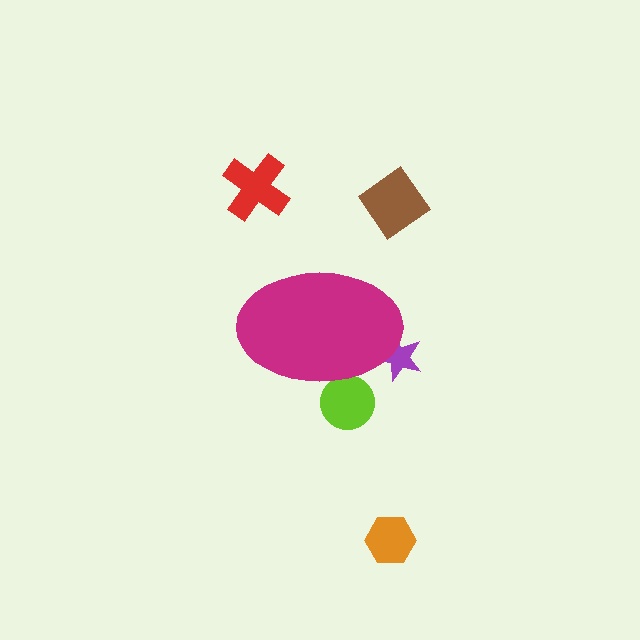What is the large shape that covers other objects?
A magenta ellipse.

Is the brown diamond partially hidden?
No, the brown diamond is fully visible.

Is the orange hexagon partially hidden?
No, the orange hexagon is fully visible.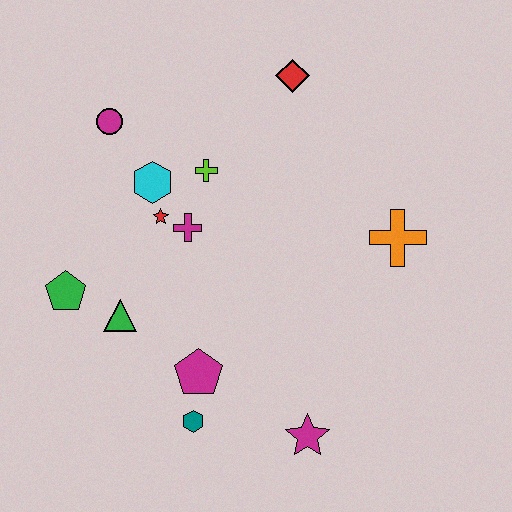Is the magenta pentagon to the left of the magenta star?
Yes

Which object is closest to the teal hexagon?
The magenta pentagon is closest to the teal hexagon.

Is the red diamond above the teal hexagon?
Yes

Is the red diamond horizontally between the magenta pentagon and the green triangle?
No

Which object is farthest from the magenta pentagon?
The red diamond is farthest from the magenta pentagon.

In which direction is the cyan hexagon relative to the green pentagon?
The cyan hexagon is above the green pentagon.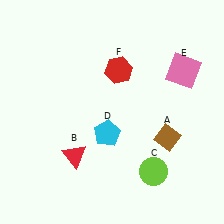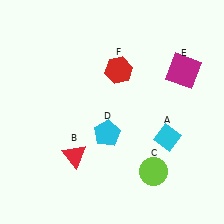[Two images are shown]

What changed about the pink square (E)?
In Image 1, E is pink. In Image 2, it changed to magenta.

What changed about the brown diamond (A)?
In Image 1, A is brown. In Image 2, it changed to cyan.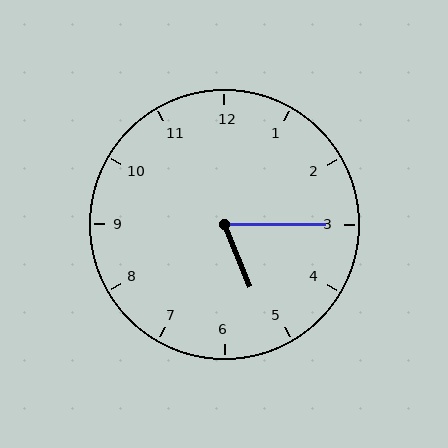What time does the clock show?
5:15.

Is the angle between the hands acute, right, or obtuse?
It is acute.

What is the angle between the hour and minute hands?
Approximately 68 degrees.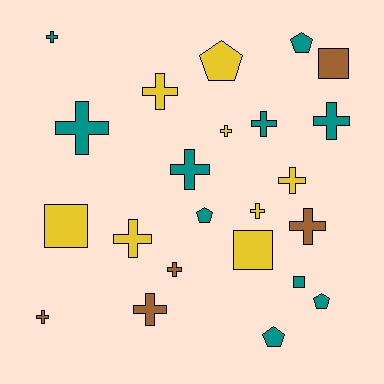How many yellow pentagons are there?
There is 1 yellow pentagon.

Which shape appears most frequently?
Cross, with 14 objects.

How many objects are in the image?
There are 23 objects.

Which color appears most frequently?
Teal, with 10 objects.